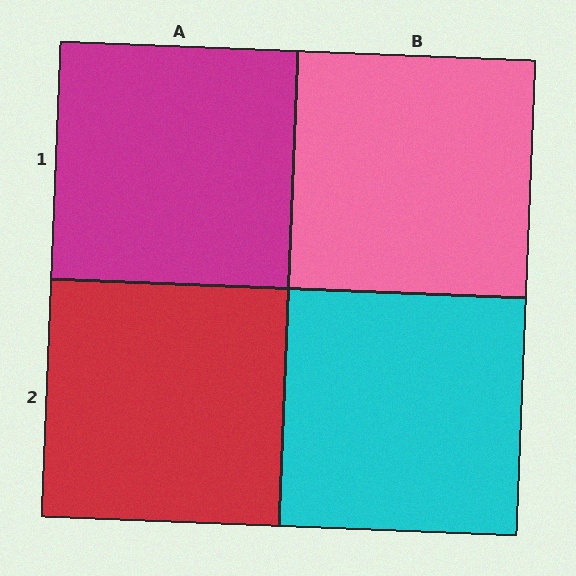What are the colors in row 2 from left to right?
Red, cyan.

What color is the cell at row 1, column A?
Magenta.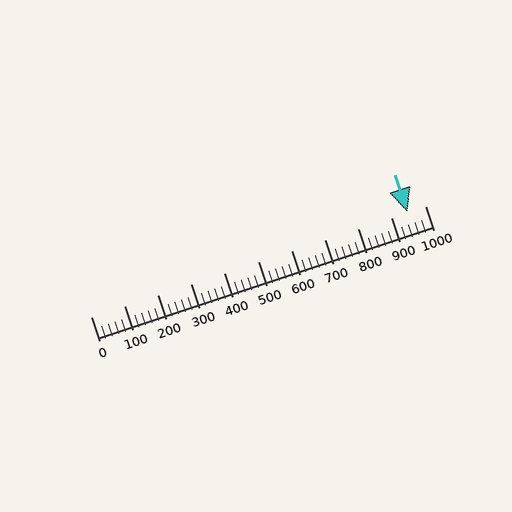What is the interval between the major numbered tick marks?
The major tick marks are spaced 100 units apart.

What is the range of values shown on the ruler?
The ruler shows values from 0 to 1000.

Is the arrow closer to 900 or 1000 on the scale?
The arrow is closer to 900.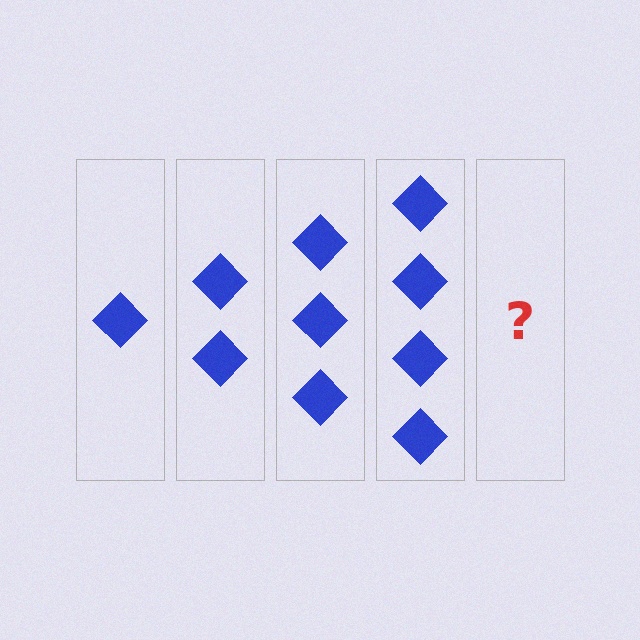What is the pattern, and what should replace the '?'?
The pattern is that each step adds one more diamond. The '?' should be 5 diamonds.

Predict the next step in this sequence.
The next step is 5 diamonds.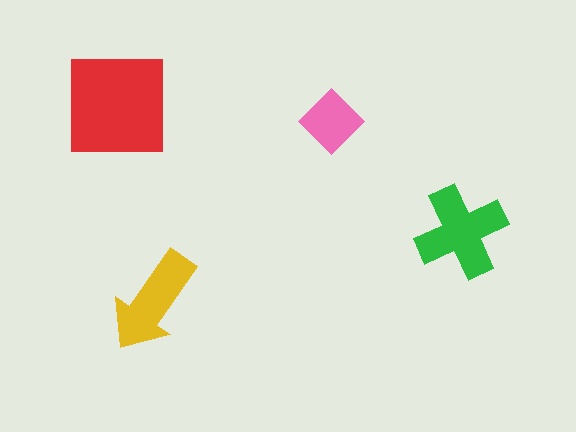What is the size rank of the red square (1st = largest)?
1st.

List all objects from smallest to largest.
The pink diamond, the yellow arrow, the green cross, the red square.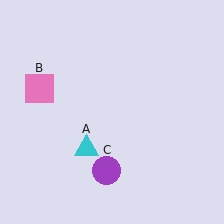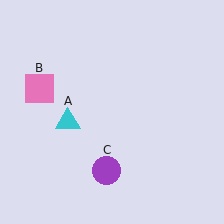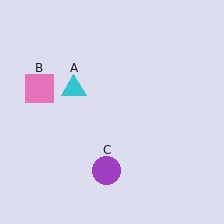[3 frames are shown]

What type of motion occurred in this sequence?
The cyan triangle (object A) rotated clockwise around the center of the scene.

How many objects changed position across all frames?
1 object changed position: cyan triangle (object A).